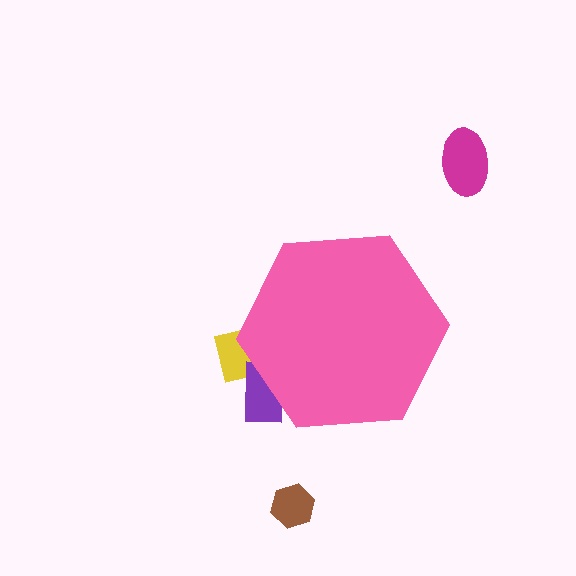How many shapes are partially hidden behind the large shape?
2 shapes are partially hidden.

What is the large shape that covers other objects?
A pink hexagon.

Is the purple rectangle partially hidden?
Yes, the purple rectangle is partially hidden behind the pink hexagon.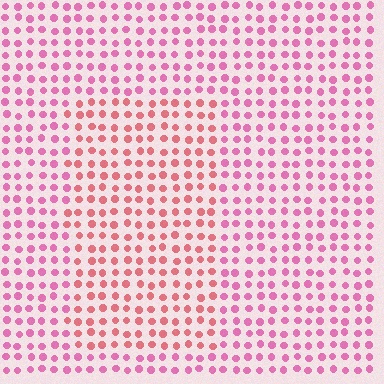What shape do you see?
I see a rectangle.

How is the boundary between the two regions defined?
The boundary is defined purely by a slight shift in hue (about 29 degrees). Spacing, size, and orientation are identical on both sides.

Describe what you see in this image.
The image is filled with small pink elements in a uniform arrangement. A rectangle-shaped region is visible where the elements are tinted to a slightly different hue, forming a subtle color boundary.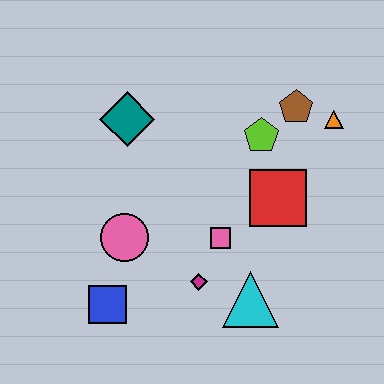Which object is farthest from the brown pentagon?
The blue square is farthest from the brown pentagon.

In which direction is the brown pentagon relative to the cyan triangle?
The brown pentagon is above the cyan triangle.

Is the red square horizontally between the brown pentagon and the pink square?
Yes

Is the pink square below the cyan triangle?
No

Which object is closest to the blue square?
The pink circle is closest to the blue square.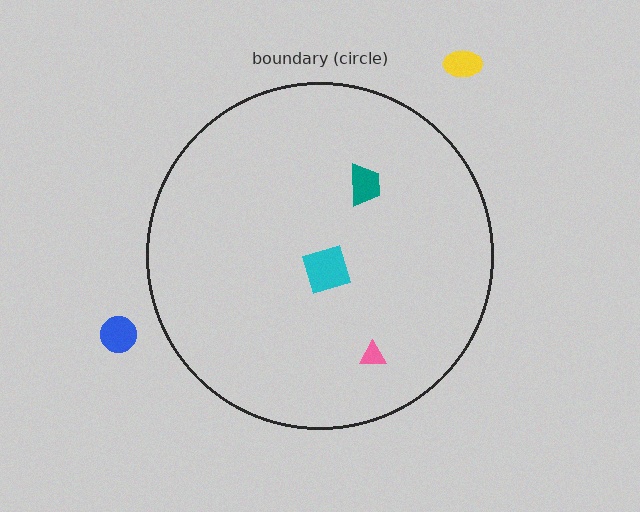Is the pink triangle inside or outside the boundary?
Inside.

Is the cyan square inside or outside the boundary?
Inside.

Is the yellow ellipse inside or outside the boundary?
Outside.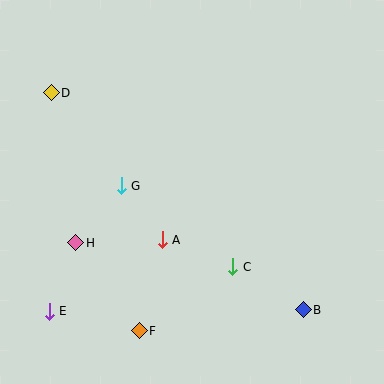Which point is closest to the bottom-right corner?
Point B is closest to the bottom-right corner.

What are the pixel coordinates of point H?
Point H is at (76, 243).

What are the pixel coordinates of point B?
Point B is at (303, 310).